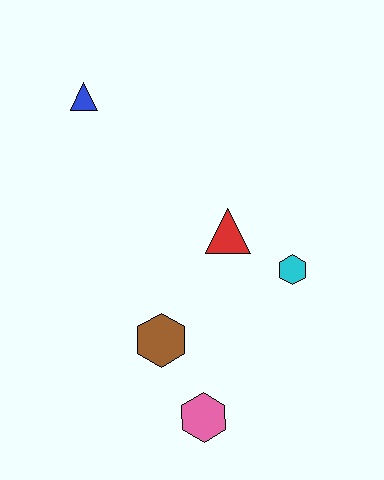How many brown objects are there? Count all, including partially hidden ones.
There is 1 brown object.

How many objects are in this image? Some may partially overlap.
There are 5 objects.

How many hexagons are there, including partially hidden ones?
There are 3 hexagons.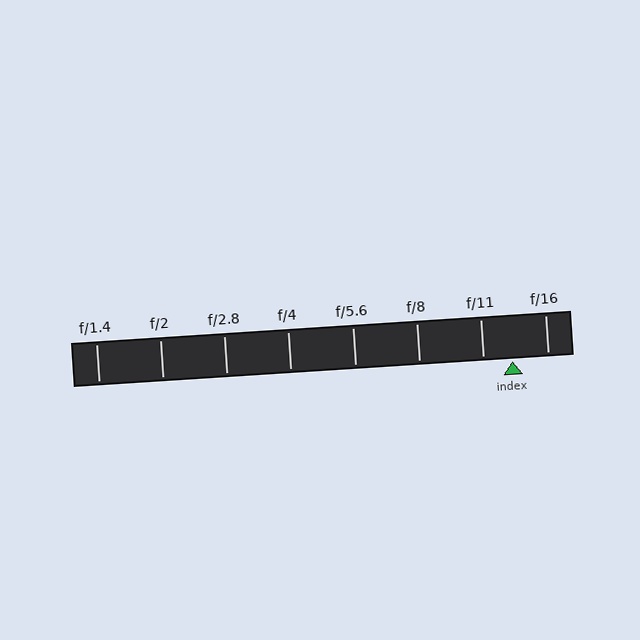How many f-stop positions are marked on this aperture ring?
There are 8 f-stop positions marked.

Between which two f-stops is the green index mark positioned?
The index mark is between f/11 and f/16.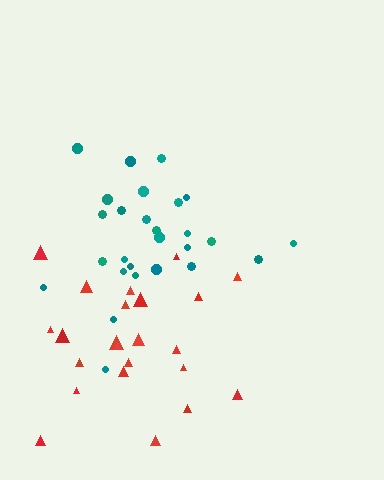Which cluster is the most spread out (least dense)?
Red.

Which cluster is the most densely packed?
Teal.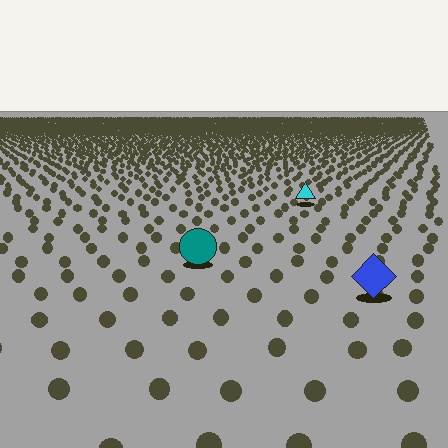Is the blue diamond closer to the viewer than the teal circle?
Yes. The blue diamond is closer — you can tell from the texture gradient: the ground texture is coarser near it.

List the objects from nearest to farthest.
From nearest to farthest: the blue diamond, the teal circle, the cyan triangle.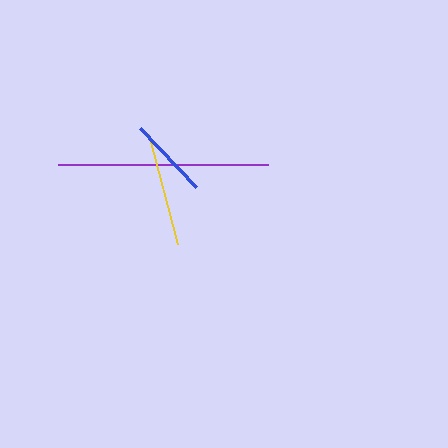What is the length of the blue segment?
The blue segment is approximately 81 pixels long.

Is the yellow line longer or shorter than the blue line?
The yellow line is longer than the blue line.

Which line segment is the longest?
The purple line is the longest at approximately 210 pixels.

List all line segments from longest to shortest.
From longest to shortest: purple, yellow, blue.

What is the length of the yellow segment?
The yellow segment is approximately 114 pixels long.